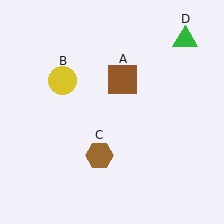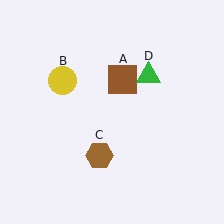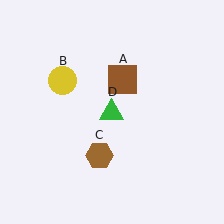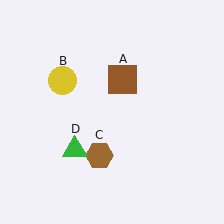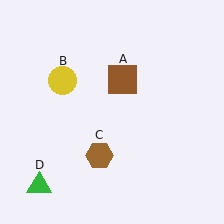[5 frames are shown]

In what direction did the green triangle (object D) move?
The green triangle (object D) moved down and to the left.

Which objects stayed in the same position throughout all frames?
Brown square (object A) and yellow circle (object B) and brown hexagon (object C) remained stationary.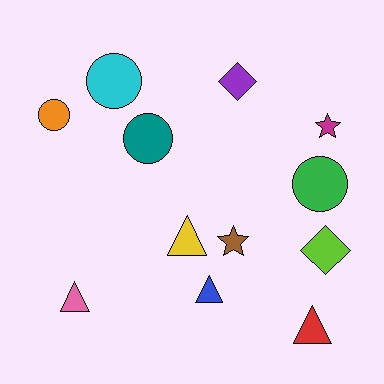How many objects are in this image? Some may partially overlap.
There are 12 objects.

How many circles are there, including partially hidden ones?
There are 4 circles.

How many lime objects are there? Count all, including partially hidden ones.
There is 1 lime object.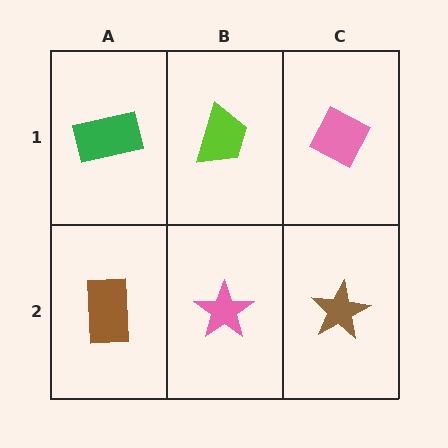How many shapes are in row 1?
3 shapes.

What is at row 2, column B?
A pink star.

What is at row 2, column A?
A brown rectangle.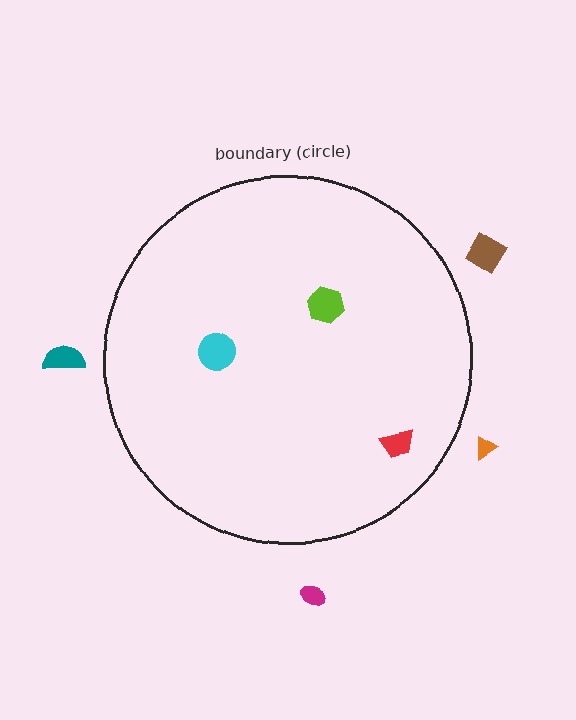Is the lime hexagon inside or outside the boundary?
Inside.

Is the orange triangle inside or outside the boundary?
Outside.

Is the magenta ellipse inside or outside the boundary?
Outside.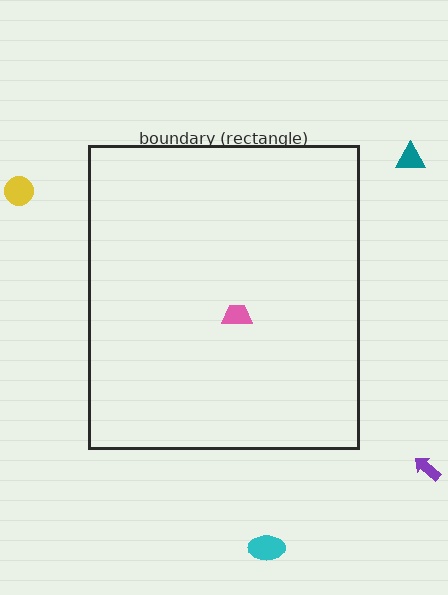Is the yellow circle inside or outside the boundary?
Outside.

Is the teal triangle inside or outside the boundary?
Outside.